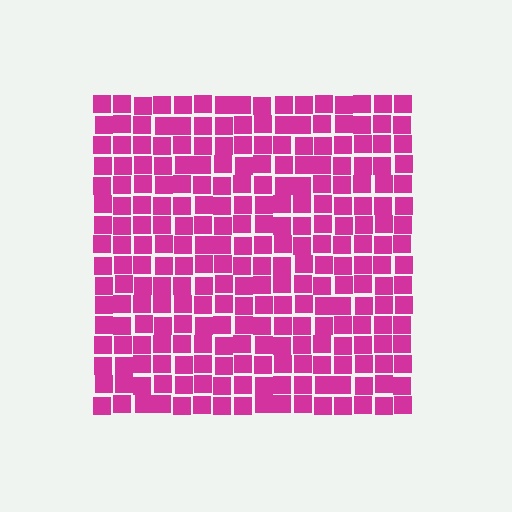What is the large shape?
The large shape is a square.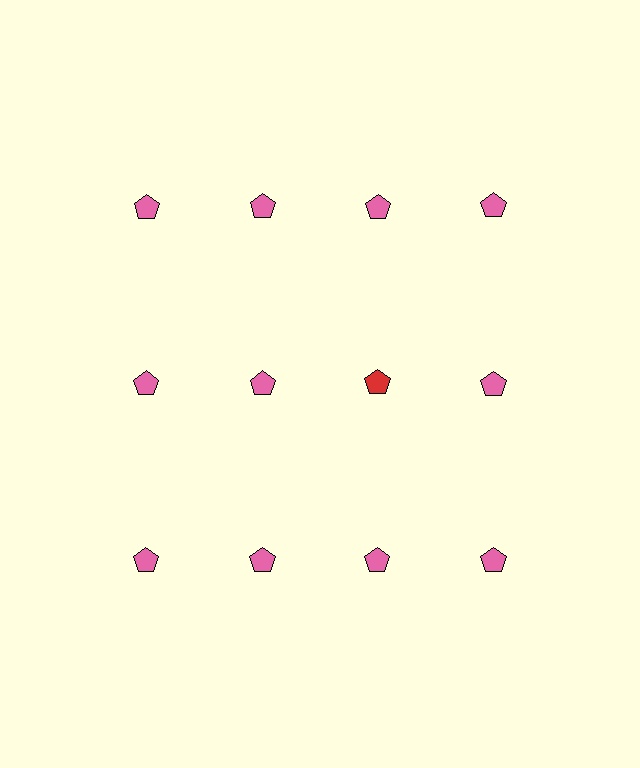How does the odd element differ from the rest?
It has a different color: red instead of pink.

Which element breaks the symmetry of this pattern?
The red pentagon in the second row, center column breaks the symmetry. All other shapes are pink pentagons.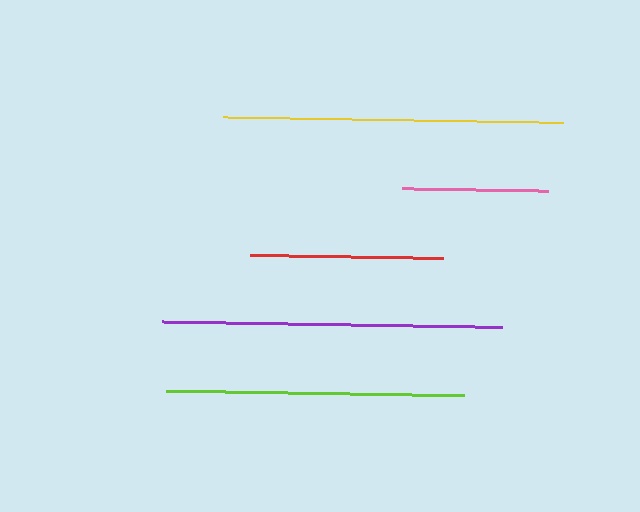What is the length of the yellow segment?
The yellow segment is approximately 340 pixels long.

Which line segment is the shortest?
The pink line is the shortest at approximately 145 pixels.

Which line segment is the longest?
The purple line is the longest at approximately 340 pixels.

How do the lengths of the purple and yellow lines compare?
The purple and yellow lines are approximately the same length.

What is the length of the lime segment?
The lime segment is approximately 298 pixels long.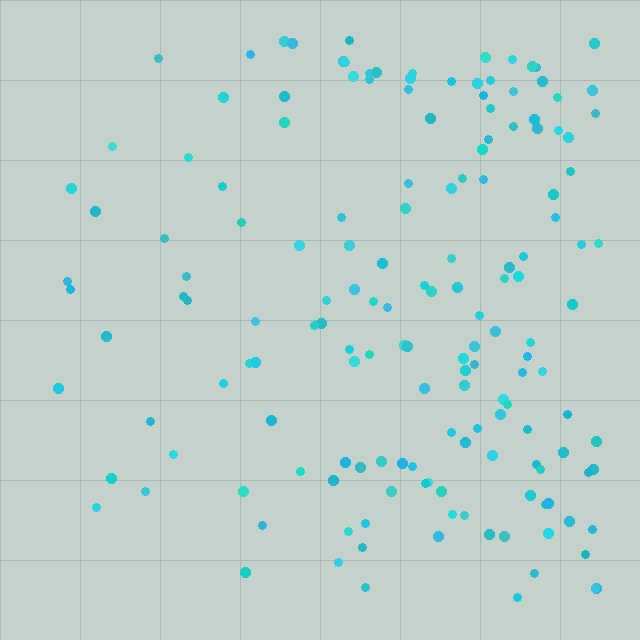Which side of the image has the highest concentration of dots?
The right.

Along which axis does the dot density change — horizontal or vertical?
Horizontal.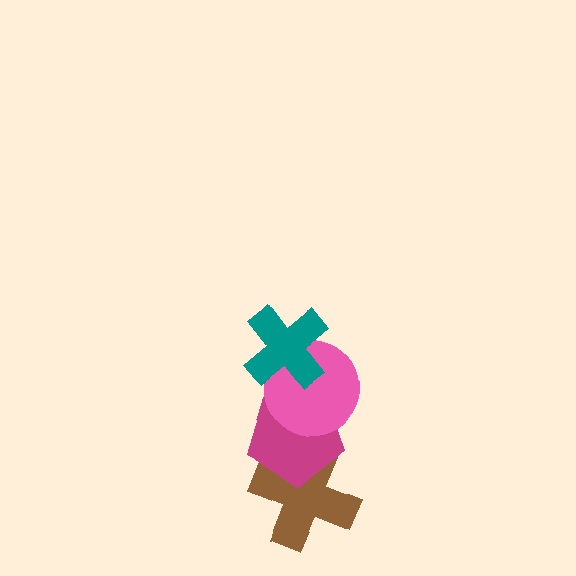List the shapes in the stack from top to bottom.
From top to bottom: the teal cross, the pink circle, the magenta pentagon, the brown cross.